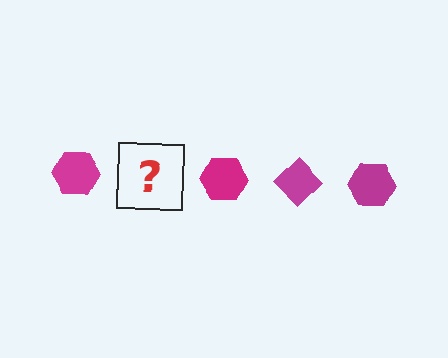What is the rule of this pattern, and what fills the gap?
The rule is that the pattern cycles through hexagon, diamond shapes in magenta. The gap should be filled with a magenta diamond.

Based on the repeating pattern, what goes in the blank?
The blank should be a magenta diamond.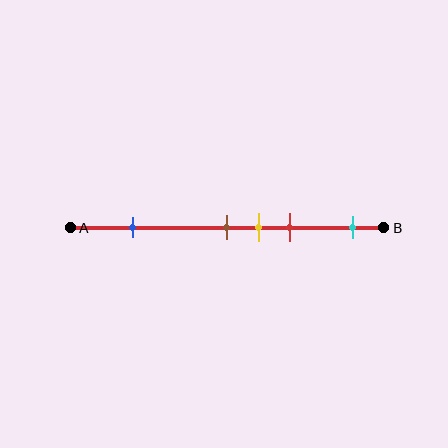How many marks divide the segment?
There are 5 marks dividing the segment.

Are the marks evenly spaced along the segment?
No, the marks are not evenly spaced.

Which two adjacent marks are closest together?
The brown and yellow marks are the closest adjacent pair.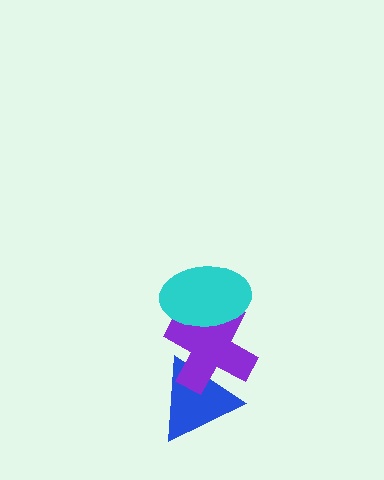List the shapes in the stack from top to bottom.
From top to bottom: the cyan ellipse, the purple cross, the blue triangle.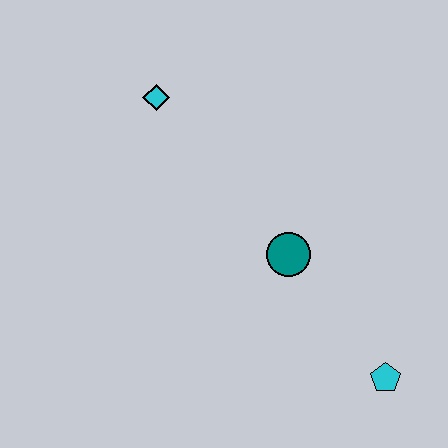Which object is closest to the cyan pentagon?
The teal circle is closest to the cyan pentagon.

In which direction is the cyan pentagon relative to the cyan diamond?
The cyan pentagon is below the cyan diamond.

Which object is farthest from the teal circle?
The cyan diamond is farthest from the teal circle.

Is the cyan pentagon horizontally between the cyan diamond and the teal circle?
No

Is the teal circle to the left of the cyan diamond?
No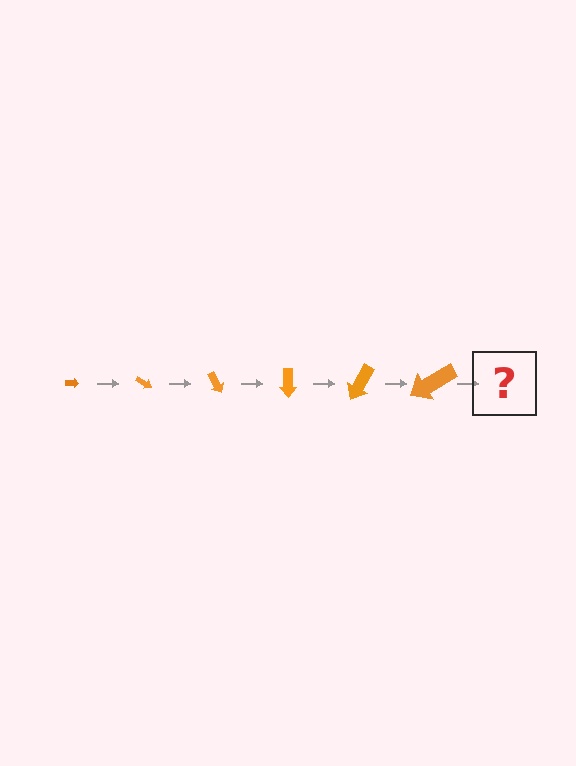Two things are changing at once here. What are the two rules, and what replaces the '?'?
The two rules are that the arrow grows larger each step and it rotates 30 degrees each step. The '?' should be an arrow, larger than the previous one and rotated 180 degrees from the start.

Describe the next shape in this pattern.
It should be an arrow, larger than the previous one and rotated 180 degrees from the start.